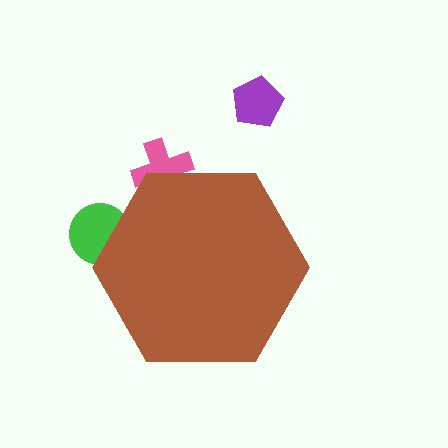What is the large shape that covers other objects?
A brown hexagon.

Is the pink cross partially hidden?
Yes, the pink cross is partially hidden behind the brown hexagon.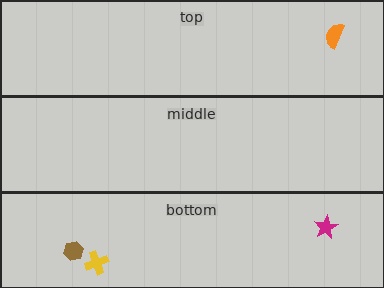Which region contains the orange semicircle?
The top region.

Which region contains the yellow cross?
The bottom region.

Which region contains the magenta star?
The bottom region.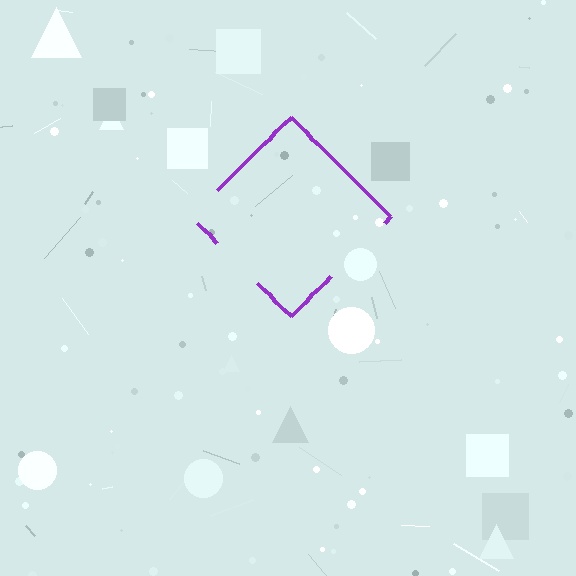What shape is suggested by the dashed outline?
The dashed outline suggests a diamond.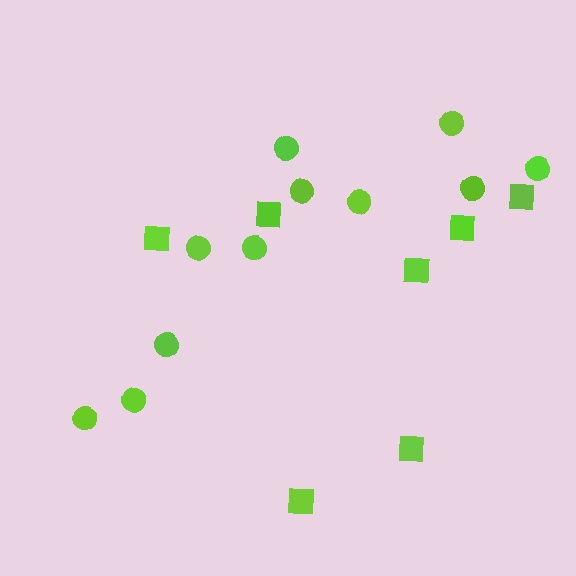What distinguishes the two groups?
There are 2 groups: one group of squares (7) and one group of circles (11).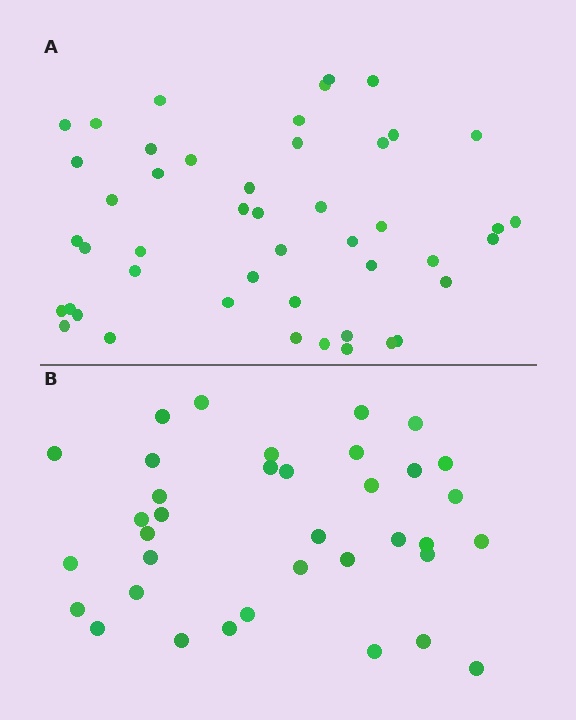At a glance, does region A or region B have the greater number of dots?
Region A (the top region) has more dots.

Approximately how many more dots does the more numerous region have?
Region A has roughly 12 or so more dots than region B.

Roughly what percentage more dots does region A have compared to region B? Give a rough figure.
About 30% more.